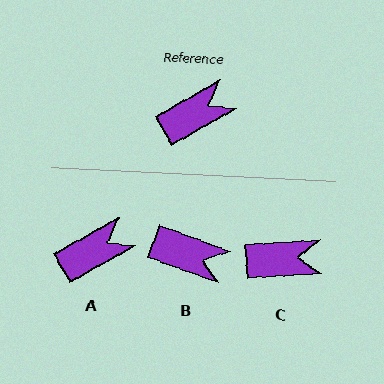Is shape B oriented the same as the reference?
No, it is off by about 50 degrees.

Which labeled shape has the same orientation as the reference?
A.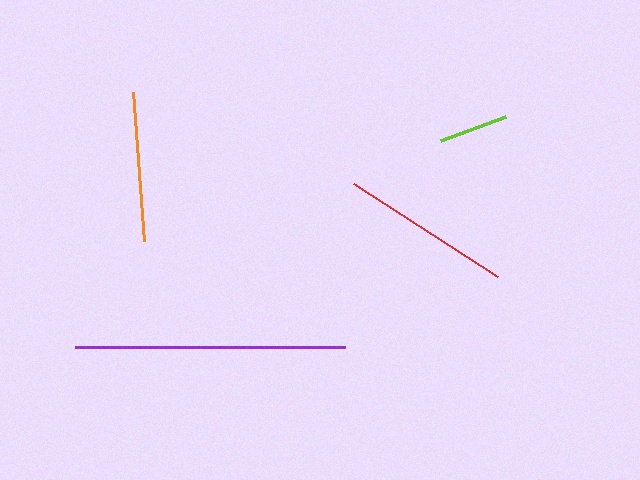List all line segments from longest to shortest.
From longest to shortest: purple, red, orange, lime.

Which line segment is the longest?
The purple line is the longest at approximately 270 pixels.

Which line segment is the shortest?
The lime line is the shortest at approximately 69 pixels.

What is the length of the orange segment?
The orange segment is approximately 149 pixels long.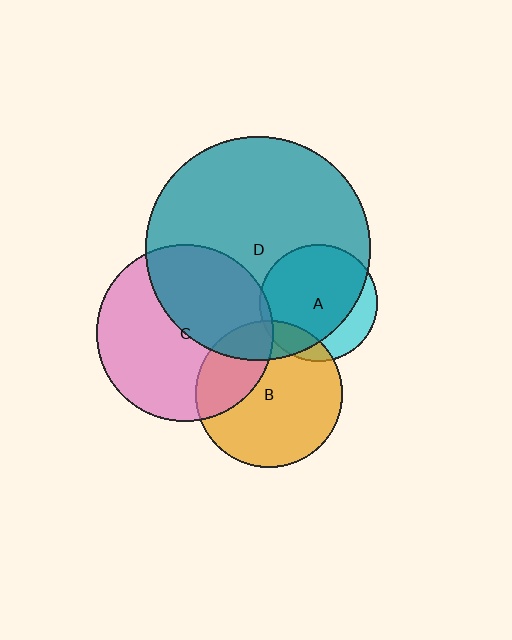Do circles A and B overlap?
Yes.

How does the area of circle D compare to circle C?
Approximately 1.6 times.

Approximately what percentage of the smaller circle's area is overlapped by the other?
Approximately 15%.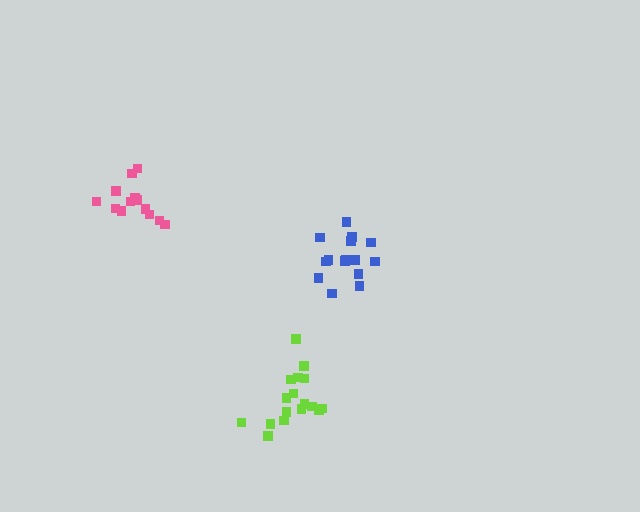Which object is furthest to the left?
The pink cluster is leftmost.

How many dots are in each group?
Group 1: 15 dots, Group 2: 13 dots, Group 3: 17 dots (45 total).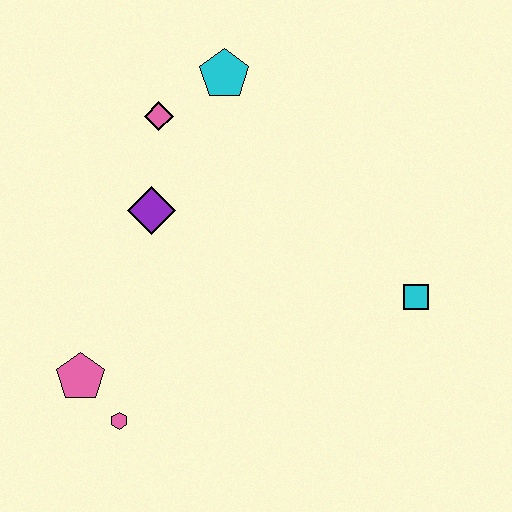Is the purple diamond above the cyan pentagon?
No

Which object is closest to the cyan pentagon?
The pink diamond is closest to the cyan pentagon.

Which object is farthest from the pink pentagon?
The cyan square is farthest from the pink pentagon.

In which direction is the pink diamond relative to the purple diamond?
The pink diamond is above the purple diamond.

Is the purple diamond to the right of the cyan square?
No